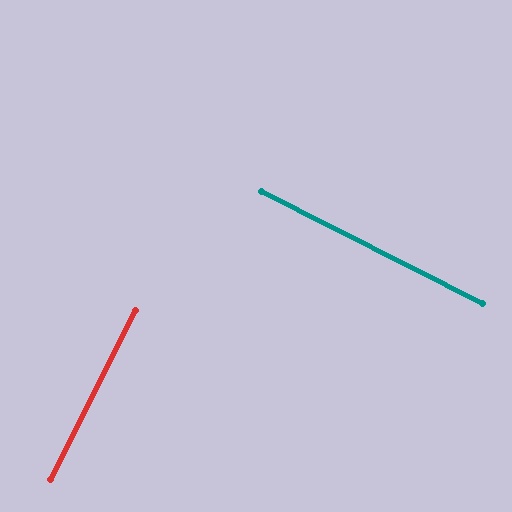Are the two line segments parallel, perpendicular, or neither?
Perpendicular — they meet at approximately 90°.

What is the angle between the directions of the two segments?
Approximately 90 degrees.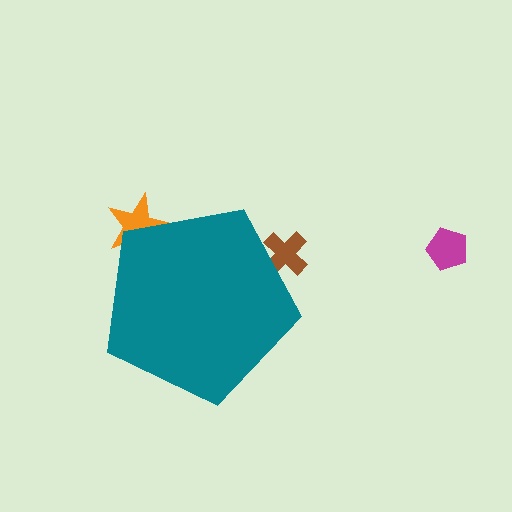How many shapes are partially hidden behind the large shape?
2 shapes are partially hidden.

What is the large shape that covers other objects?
A teal pentagon.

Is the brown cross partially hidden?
Yes, the brown cross is partially hidden behind the teal pentagon.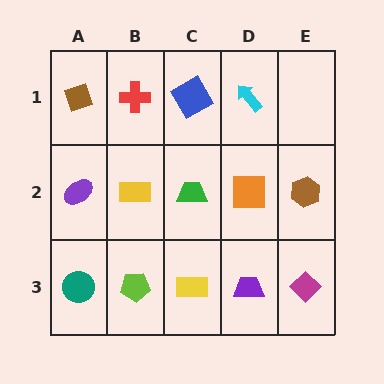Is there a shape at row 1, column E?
No, that cell is empty.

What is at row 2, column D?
An orange square.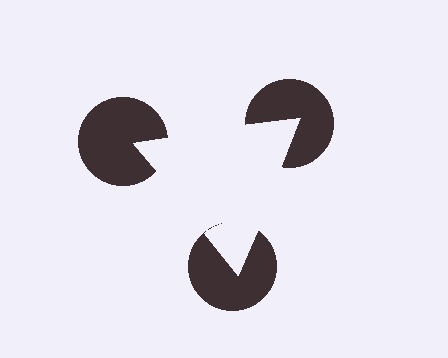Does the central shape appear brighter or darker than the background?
It typically appears slightly brighter than the background, even though no actual brightness change is drawn.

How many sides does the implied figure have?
3 sides.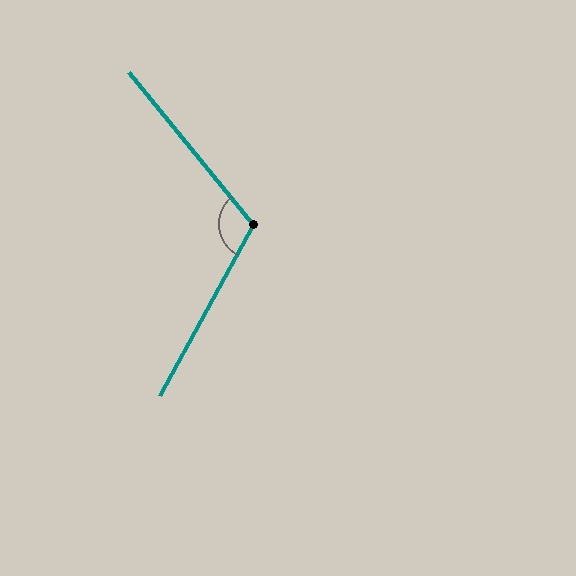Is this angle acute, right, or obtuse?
It is obtuse.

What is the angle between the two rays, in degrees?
Approximately 112 degrees.